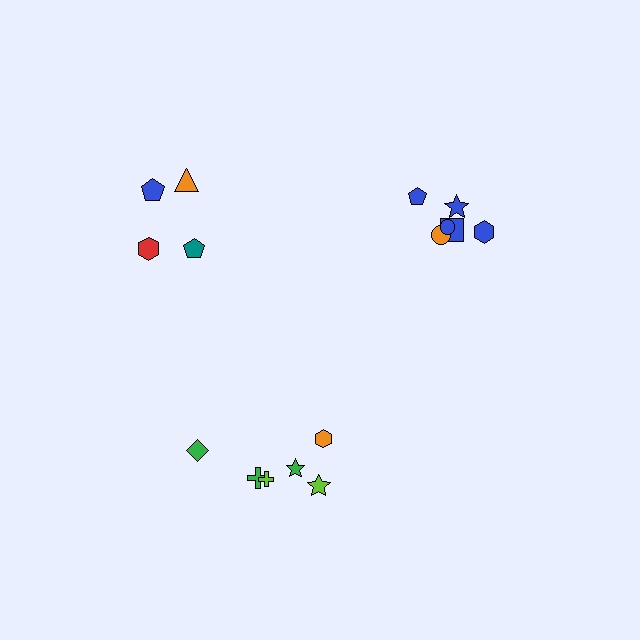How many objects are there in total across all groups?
There are 16 objects.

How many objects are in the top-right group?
There are 6 objects.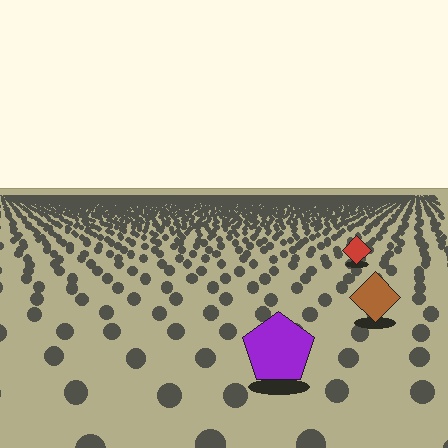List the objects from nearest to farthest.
From nearest to farthest: the purple pentagon, the brown diamond, the red diamond.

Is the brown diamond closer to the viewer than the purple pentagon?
No. The purple pentagon is closer — you can tell from the texture gradient: the ground texture is coarser near it.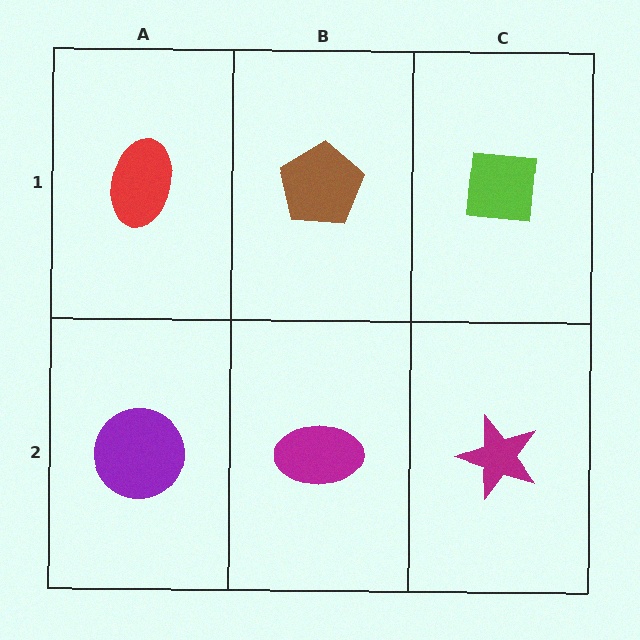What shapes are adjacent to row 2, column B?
A brown pentagon (row 1, column B), a purple circle (row 2, column A), a magenta star (row 2, column C).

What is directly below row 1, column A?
A purple circle.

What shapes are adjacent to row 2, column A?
A red ellipse (row 1, column A), a magenta ellipse (row 2, column B).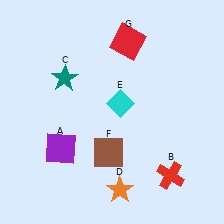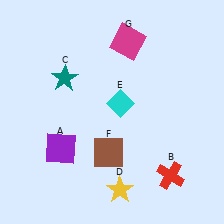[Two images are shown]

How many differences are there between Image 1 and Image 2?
There are 2 differences between the two images.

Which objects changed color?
D changed from orange to yellow. G changed from red to magenta.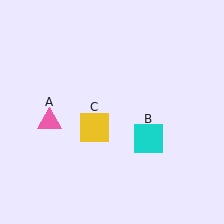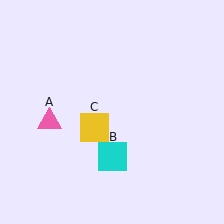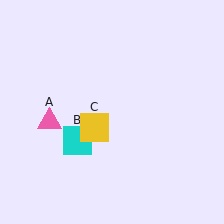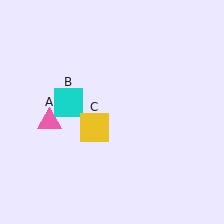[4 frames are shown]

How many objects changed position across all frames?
1 object changed position: cyan square (object B).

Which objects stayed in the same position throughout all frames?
Pink triangle (object A) and yellow square (object C) remained stationary.